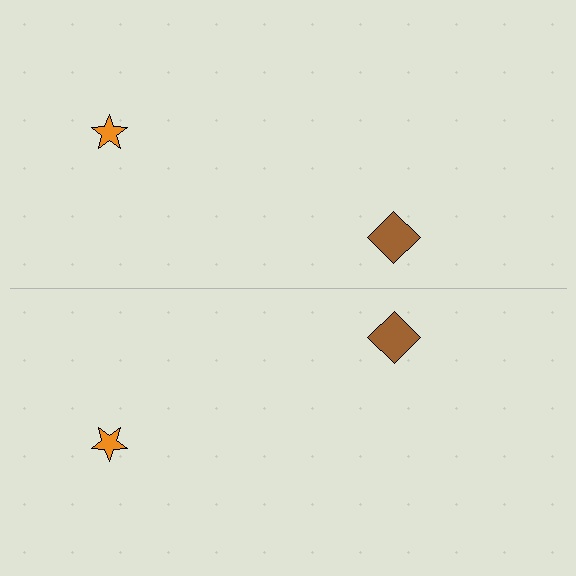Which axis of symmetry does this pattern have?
The pattern has a horizontal axis of symmetry running through the center of the image.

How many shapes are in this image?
There are 4 shapes in this image.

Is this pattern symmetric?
Yes, this pattern has bilateral (reflection) symmetry.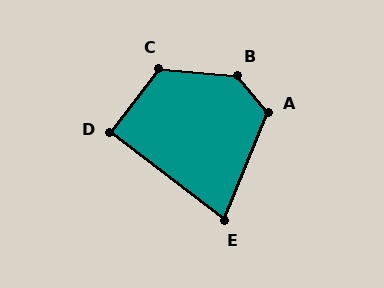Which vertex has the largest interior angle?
B, at approximately 134 degrees.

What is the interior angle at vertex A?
Approximately 118 degrees (obtuse).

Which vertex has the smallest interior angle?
E, at approximately 75 degrees.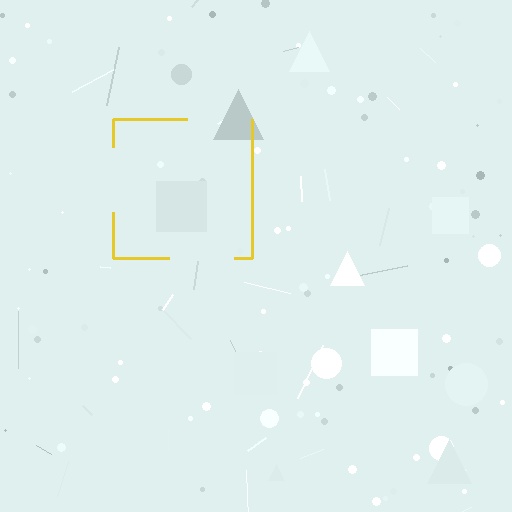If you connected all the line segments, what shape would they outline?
They would outline a square.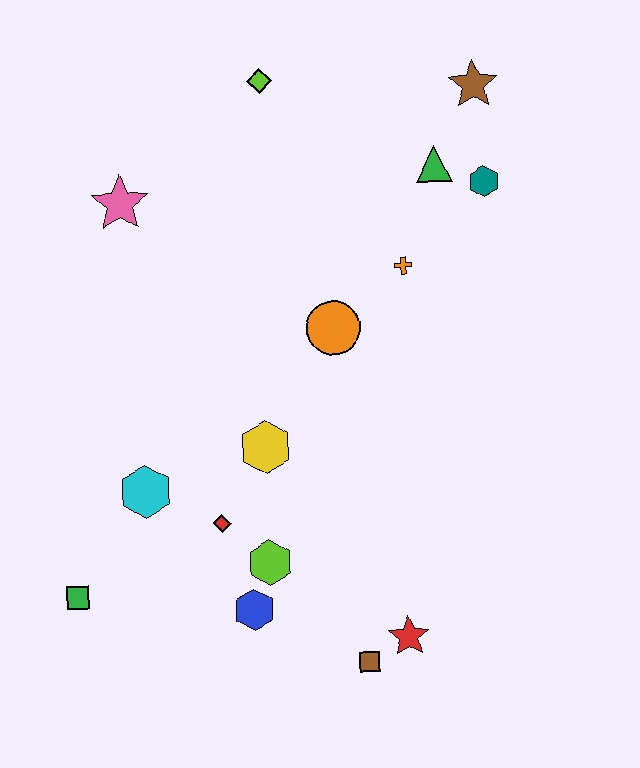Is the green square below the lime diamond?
Yes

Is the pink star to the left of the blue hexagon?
Yes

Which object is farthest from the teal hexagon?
The green square is farthest from the teal hexagon.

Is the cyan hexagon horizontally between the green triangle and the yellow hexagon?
No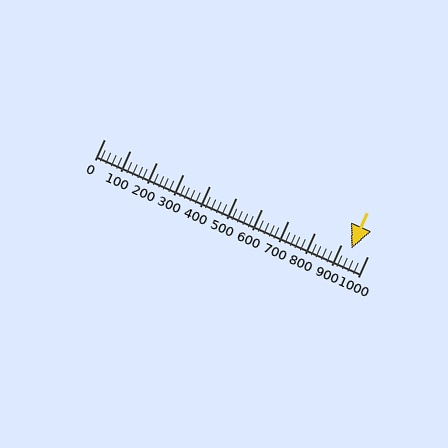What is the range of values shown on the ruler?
The ruler shows values from 0 to 1000.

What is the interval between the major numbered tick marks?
The major tick marks are spaced 100 units apart.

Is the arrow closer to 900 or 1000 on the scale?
The arrow is closer to 900.